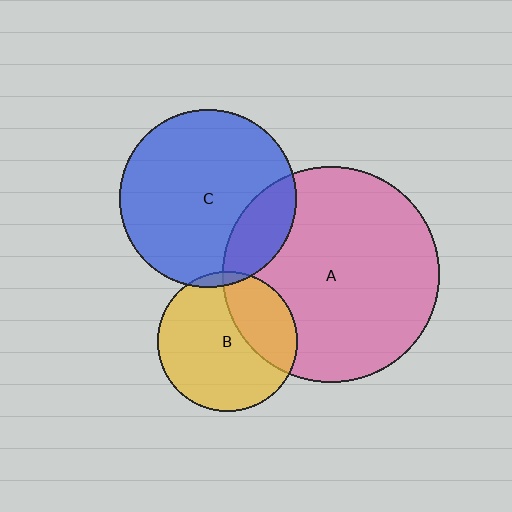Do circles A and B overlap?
Yes.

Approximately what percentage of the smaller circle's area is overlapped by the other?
Approximately 30%.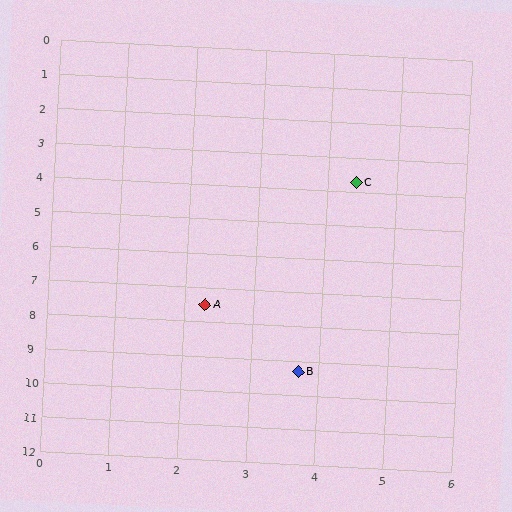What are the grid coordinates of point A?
Point A is at approximately (2.3, 7.5).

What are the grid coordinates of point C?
Point C is at approximately (4.4, 3.7).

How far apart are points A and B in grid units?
Points A and B are about 2.3 grid units apart.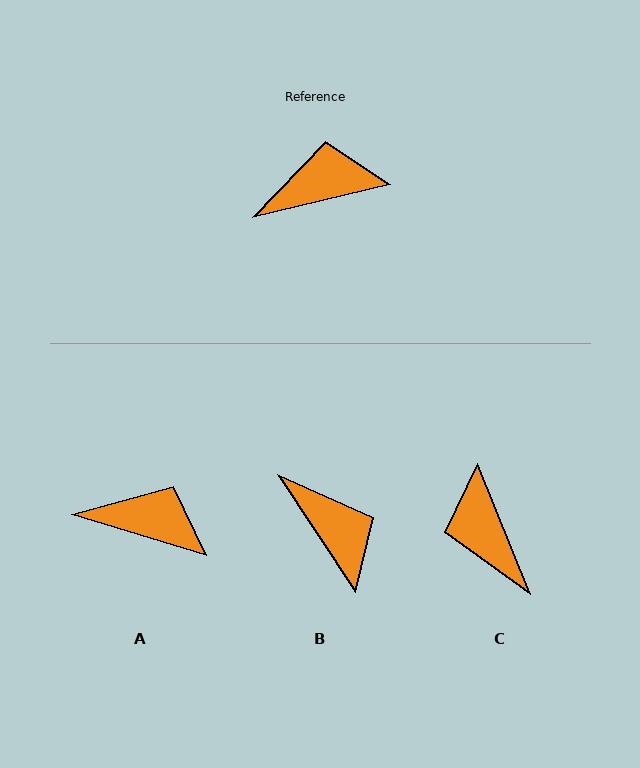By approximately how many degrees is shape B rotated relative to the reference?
Approximately 70 degrees clockwise.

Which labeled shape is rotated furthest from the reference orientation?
C, about 98 degrees away.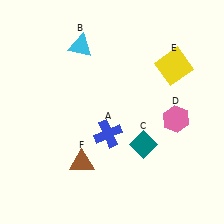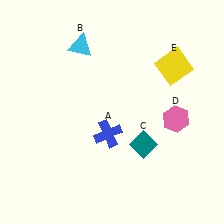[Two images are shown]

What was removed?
The brown triangle (F) was removed in Image 2.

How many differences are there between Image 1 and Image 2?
There is 1 difference between the two images.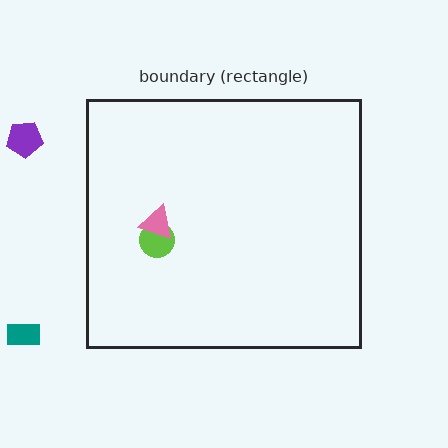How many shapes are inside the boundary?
2 inside, 2 outside.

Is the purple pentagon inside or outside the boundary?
Outside.